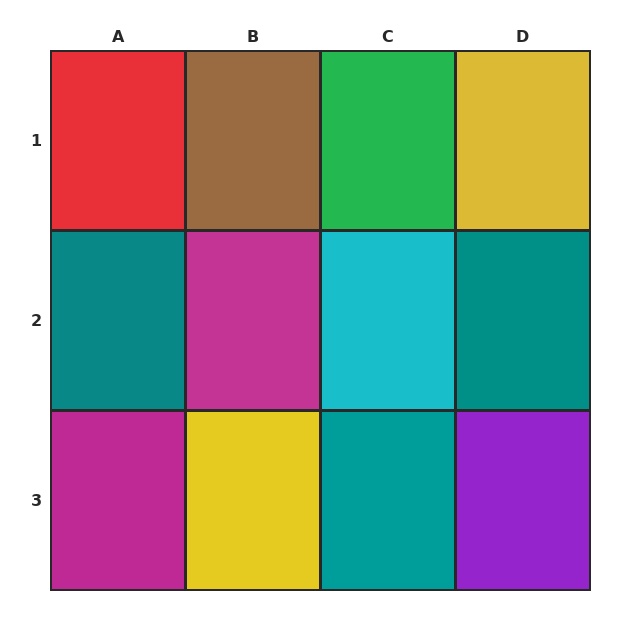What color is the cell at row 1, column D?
Yellow.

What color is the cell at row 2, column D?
Teal.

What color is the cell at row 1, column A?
Red.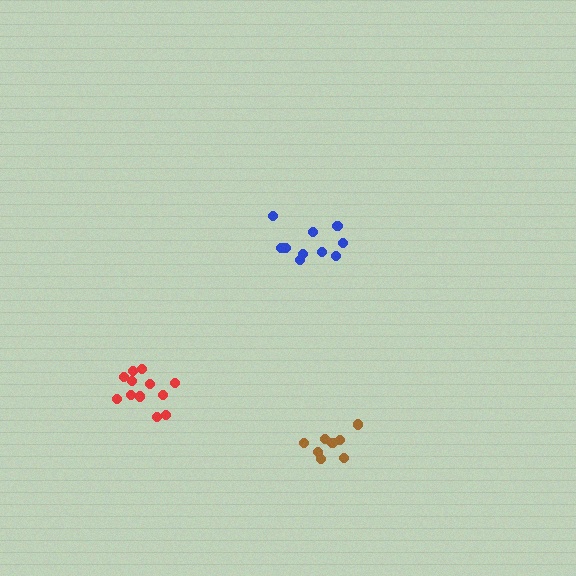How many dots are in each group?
Group 1: 12 dots, Group 2: 8 dots, Group 3: 10 dots (30 total).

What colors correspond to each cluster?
The clusters are colored: red, brown, blue.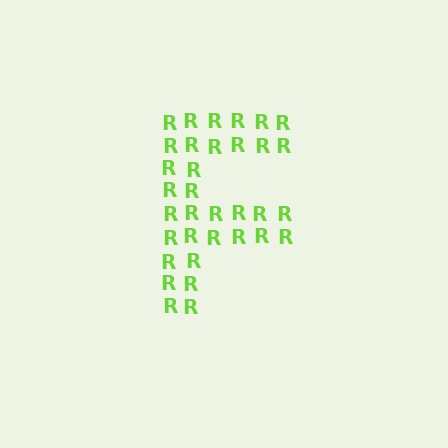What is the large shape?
The large shape is the letter F.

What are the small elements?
The small elements are letter R's.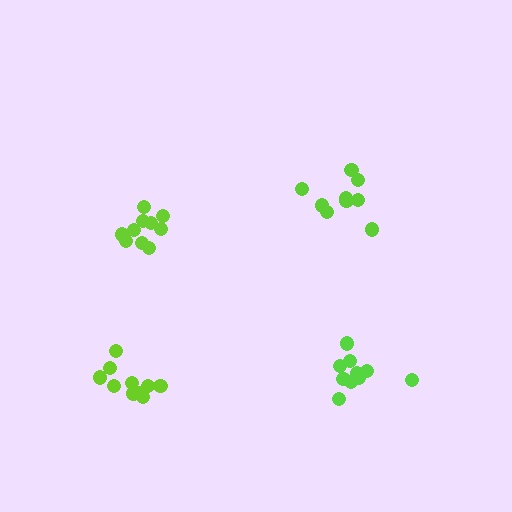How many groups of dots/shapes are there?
There are 4 groups.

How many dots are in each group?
Group 1: 10 dots, Group 2: 10 dots, Group 3: 10 dots, Group 4: 10 dots (40 total).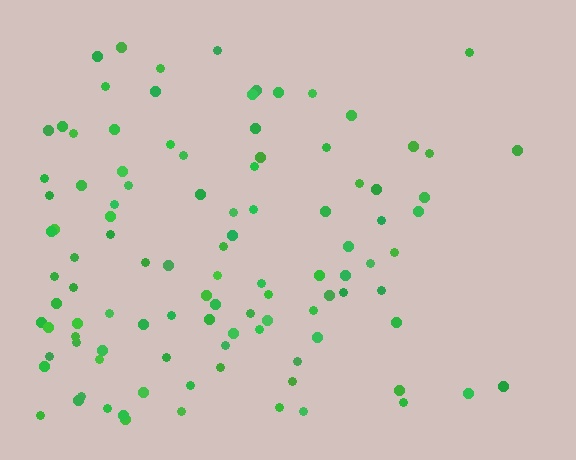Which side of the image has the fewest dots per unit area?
The right.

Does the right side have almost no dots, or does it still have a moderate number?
Still a moderate number, just noticeably fewer than the left.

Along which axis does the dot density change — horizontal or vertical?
Horizontal.